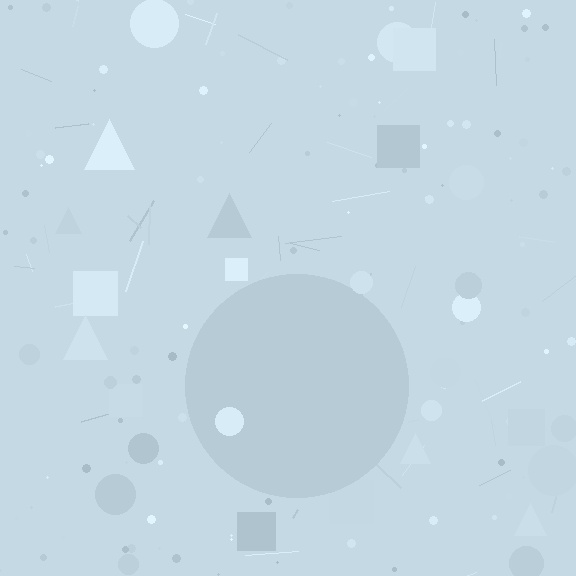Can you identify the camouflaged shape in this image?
The camouflaged shape is a circle.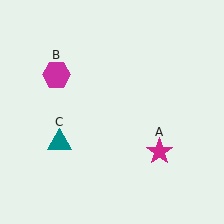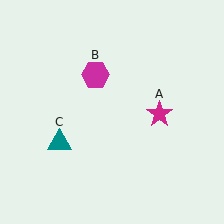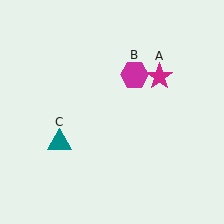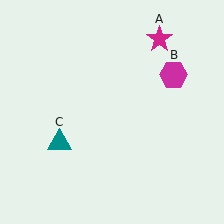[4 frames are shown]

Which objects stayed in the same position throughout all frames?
Teal triangle (object C) remained stationary.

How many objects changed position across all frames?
2 objects changed position: magenta star (object A), magenta hexagon (object B).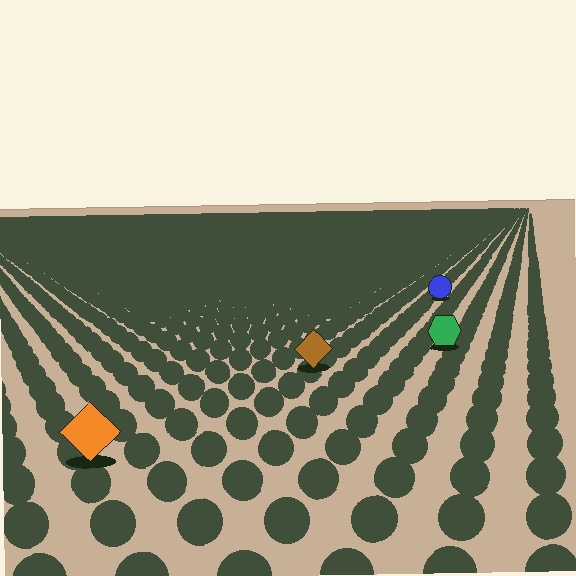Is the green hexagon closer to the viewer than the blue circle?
Yes. The green hexagon is closer — you can tell from the texture gradient: the ground texture is coarser near it.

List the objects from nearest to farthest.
From nearest to farthest: the orange diamond, the brown diamond, the green hexagon, the blue circle.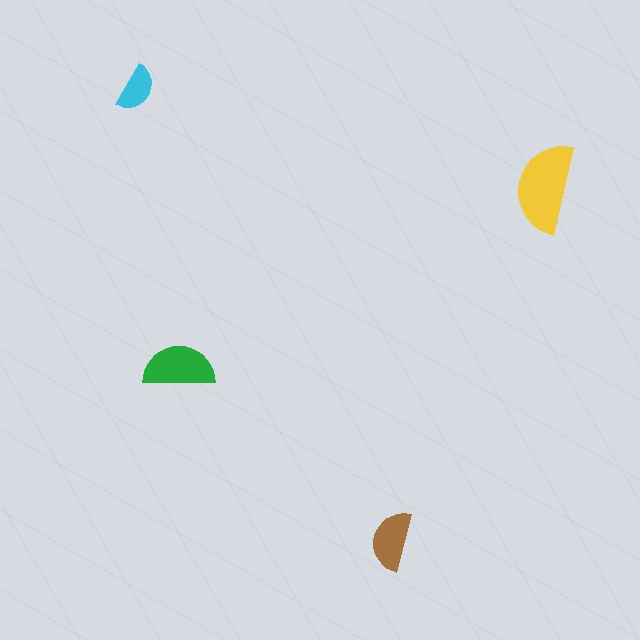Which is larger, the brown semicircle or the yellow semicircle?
The yellow one.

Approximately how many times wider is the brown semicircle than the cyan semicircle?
About 1.5 times wider.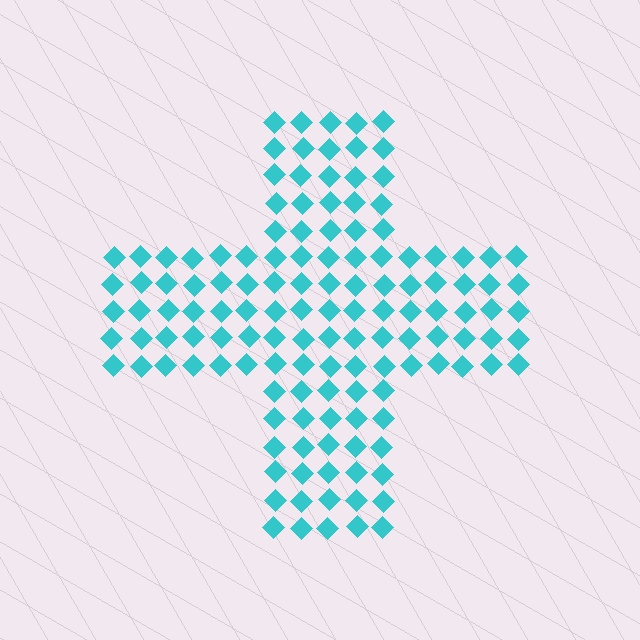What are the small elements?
The small elements are diamonds.